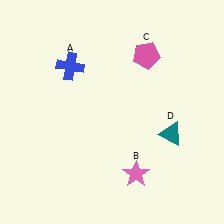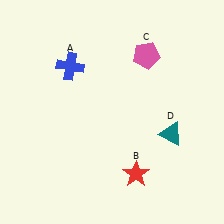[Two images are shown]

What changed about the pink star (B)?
In Image 1, B is pink. In Image 2, it changed to red.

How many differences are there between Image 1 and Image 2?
There is 1 difference between the two images.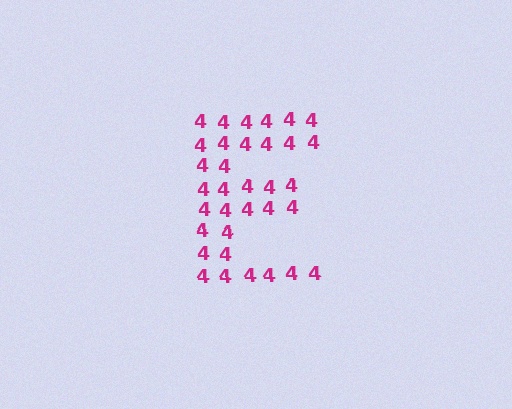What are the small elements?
The small elements are digit 4's.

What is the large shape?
The large shape is the letter E.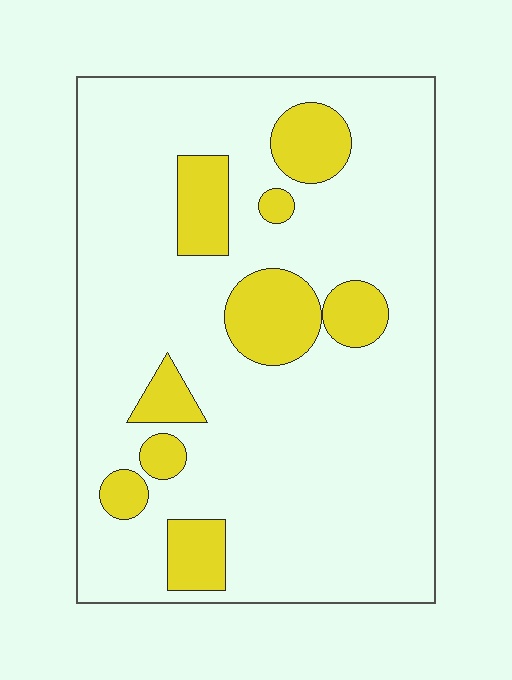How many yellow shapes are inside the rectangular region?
9.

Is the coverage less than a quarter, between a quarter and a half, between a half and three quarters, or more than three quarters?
Less than a quarter.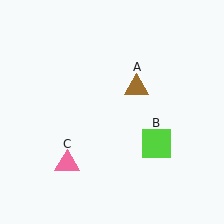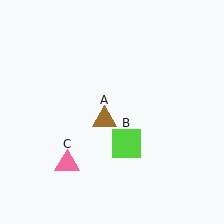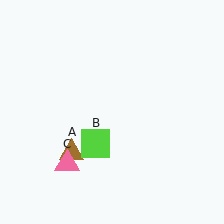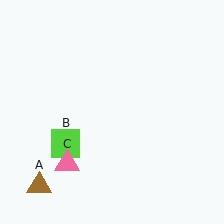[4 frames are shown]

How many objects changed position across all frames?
2 objects changed position: brown triangle (object A), lime square (object B).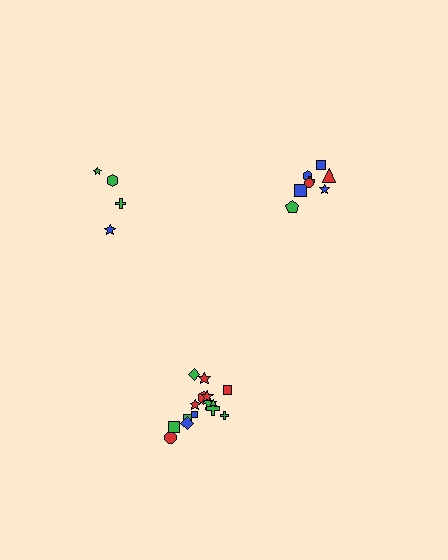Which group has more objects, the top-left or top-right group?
The top-right group.